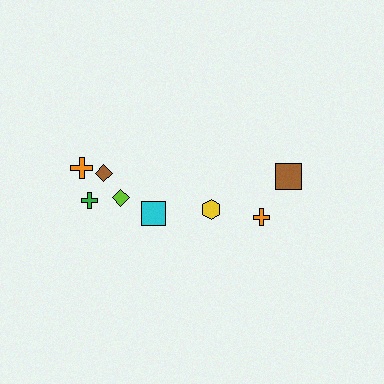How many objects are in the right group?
There are 3 objects.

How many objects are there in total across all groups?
There are 8 objects.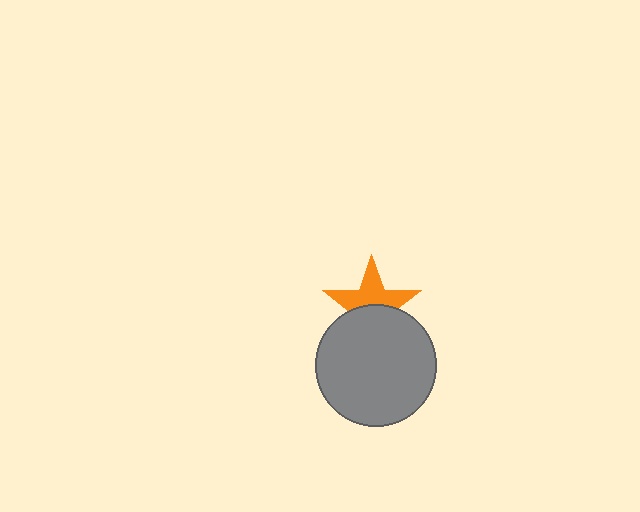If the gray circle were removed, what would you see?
You would see the complete orange star.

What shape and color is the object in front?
The object in front is a gray circle.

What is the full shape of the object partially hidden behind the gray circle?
The partially hidden object is an orange star.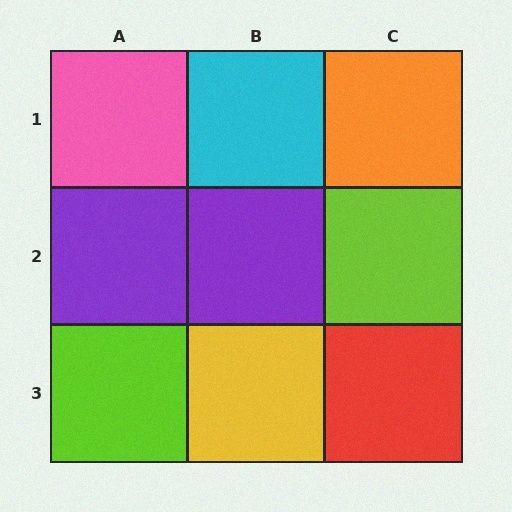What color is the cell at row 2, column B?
Purple.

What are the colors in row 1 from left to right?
Pink, cyan, orange.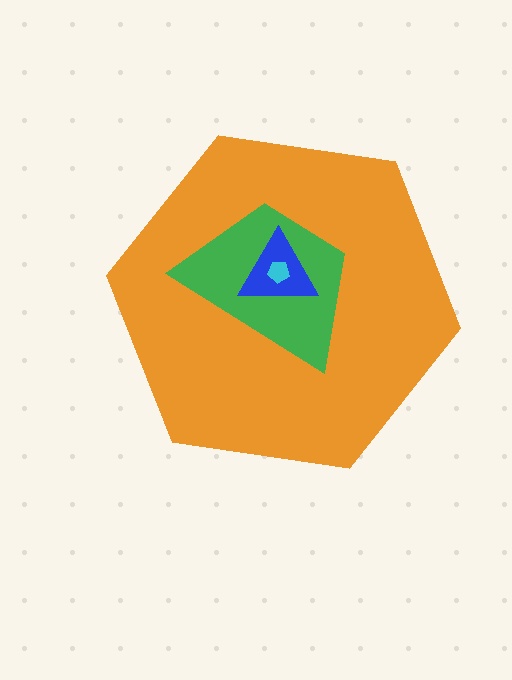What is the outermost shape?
The orange hexagon.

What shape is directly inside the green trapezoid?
The blue triangle.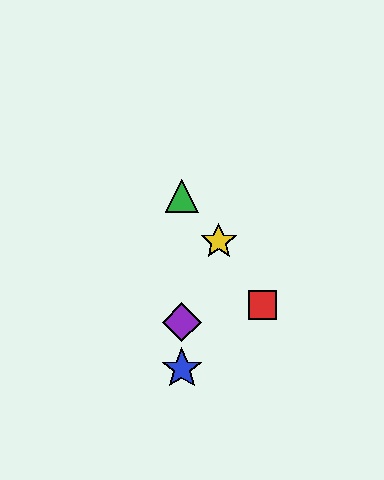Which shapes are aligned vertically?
The blue star, the green triangle, the purple diamond are aligned vertically.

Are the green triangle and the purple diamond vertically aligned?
Yes, both are at x≈182.